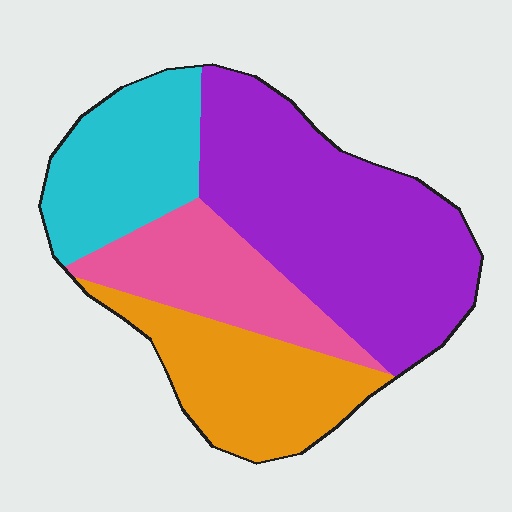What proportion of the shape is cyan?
Cyan covers about 20% of the shape.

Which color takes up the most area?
Purple, at roughly 40%.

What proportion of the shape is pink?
Pink takes up between a sixth and a third of the shape.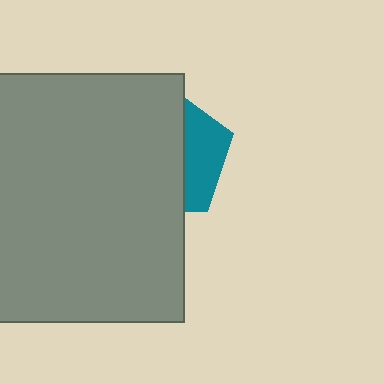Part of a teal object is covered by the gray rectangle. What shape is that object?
It is a pentagon.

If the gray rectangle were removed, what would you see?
You would see the complete teal pentagon.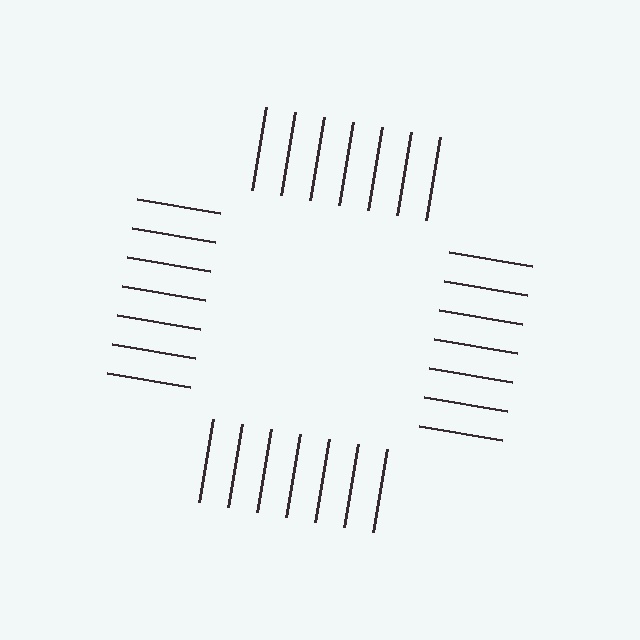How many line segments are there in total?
28 — 7 along each of the 4 edges.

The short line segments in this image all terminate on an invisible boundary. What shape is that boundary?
An illusory square — the line segments terminate on its edges but no continuous stroke is drawn.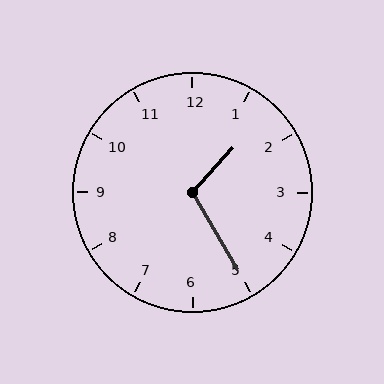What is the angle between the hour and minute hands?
Approximately 108 degrees.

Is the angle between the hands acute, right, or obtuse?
It is obtuse.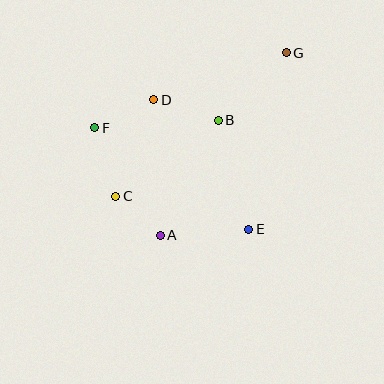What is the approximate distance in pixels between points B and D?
The distance between B and D is approximately 68 pixels.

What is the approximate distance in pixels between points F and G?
The distance between F and G is approximately 206 pixels.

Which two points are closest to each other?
Points A and C are closest to each other.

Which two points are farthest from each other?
Points C and G are farthest from each other.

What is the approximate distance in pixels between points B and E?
The distance between B and E is approximately 113 pixels.